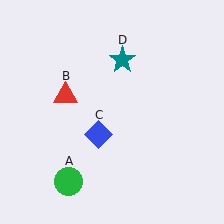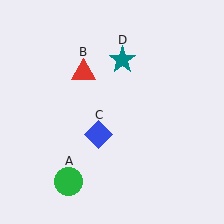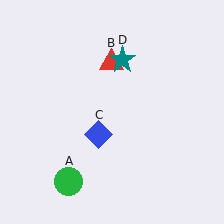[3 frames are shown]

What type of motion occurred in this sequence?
The red triangle (object B) rotated clockwise around the center of the scene.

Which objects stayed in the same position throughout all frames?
Green circle (object A) and blue diamond (object C) and teal star (object D) remained stationary.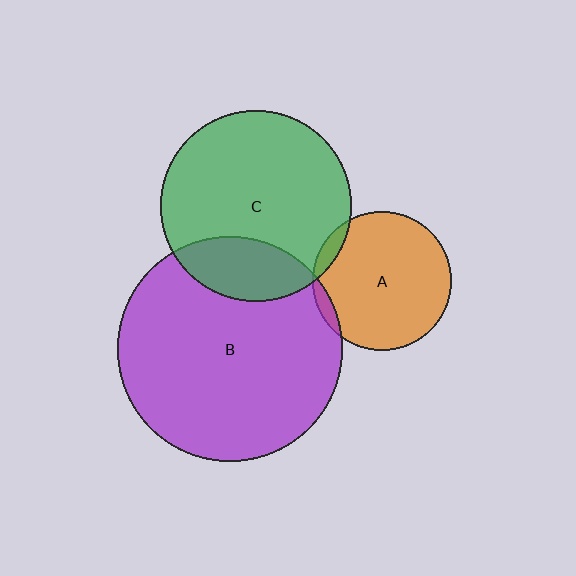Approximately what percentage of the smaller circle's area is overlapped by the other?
Approximately 5%.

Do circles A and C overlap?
Yes.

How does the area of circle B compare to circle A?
Approximately 2.6 times.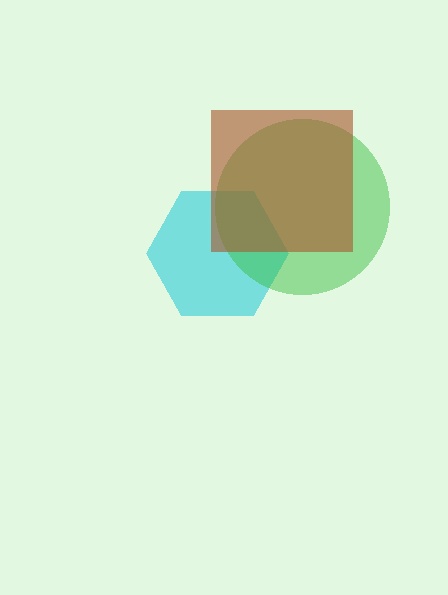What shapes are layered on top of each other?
The layered shapes are: a cyan hexagon, a green circle, a brown square.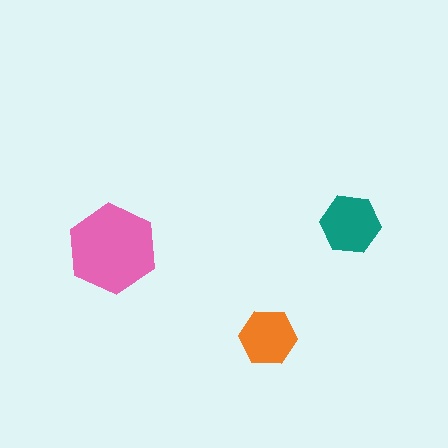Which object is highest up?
The teal hexagon is topmost.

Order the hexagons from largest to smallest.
the pink one, the teal one, the orange one.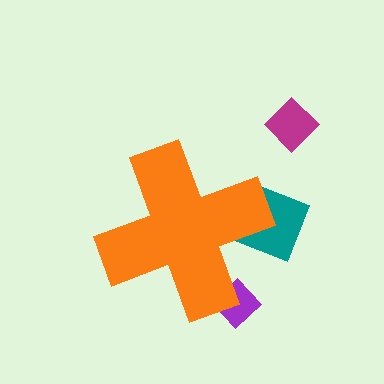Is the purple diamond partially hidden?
Yes, the purple diamond is partially hidden behind the orange cross.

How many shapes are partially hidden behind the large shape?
2 shapes are partially hidden.